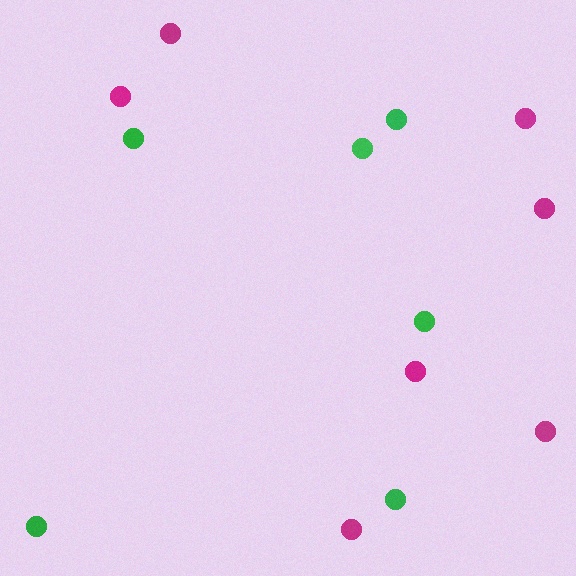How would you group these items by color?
There are 2 groups: one group of magenta circles (7) and one group of green circles (6).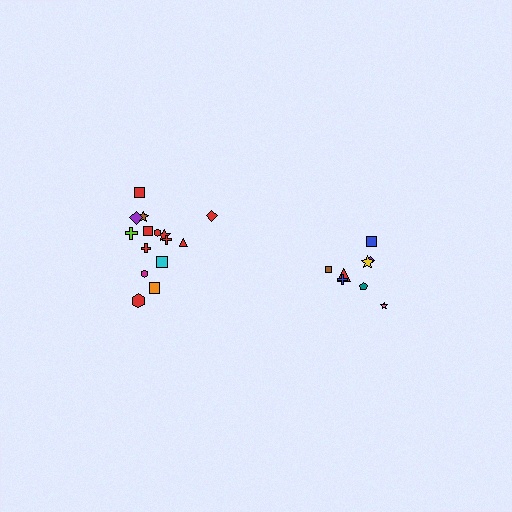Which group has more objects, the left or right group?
The left group.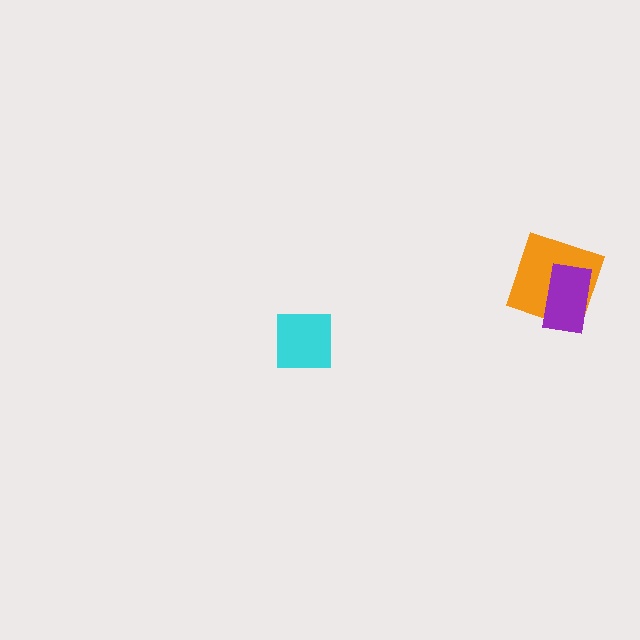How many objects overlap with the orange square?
1 object overlaps with the orange square.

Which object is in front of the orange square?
The purple rectangle is in front of the orange square.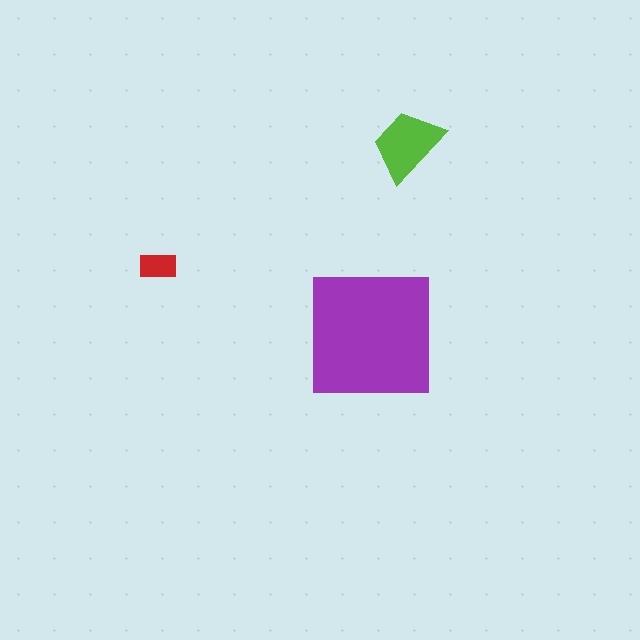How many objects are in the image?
There are 3 objects in the image.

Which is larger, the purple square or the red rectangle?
The purple square.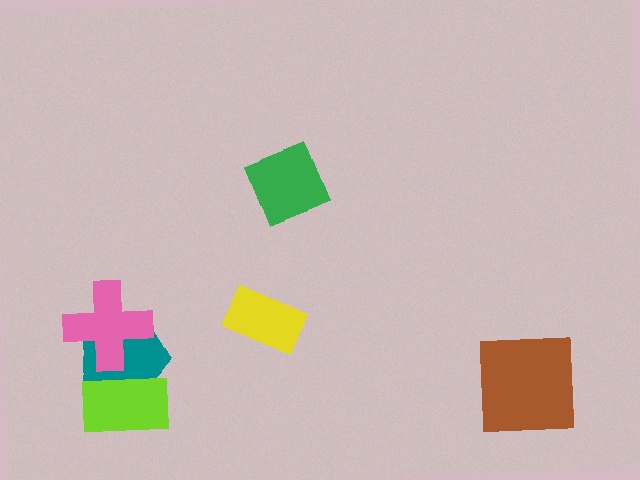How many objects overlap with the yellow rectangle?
0 objects overlap with the yellow rectangle.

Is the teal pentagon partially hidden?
Yes, it is partially covered by another shape.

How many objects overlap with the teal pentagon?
2 objects overlap with the teal pentagon.